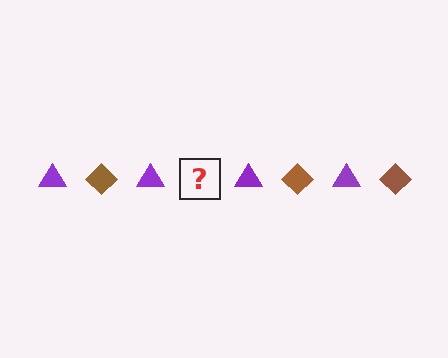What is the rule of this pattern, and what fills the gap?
The rule is that the pattern alternates between purple triangle and brown diamond. The gap should be filled with a brown diamond.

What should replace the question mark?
The question mark should be replaced with a brown diamond.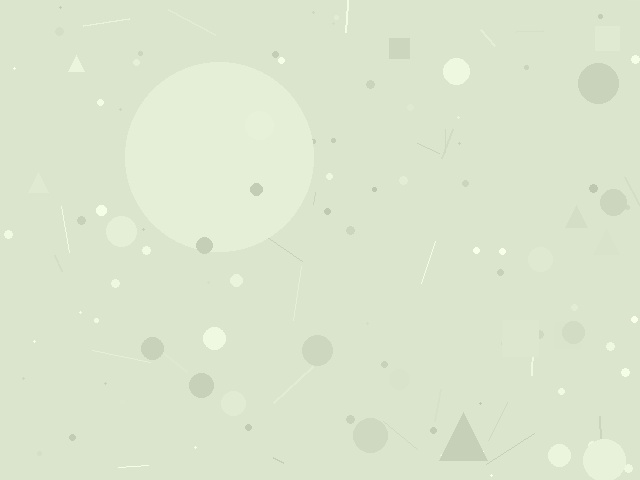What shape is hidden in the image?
A circle is hidden in the image.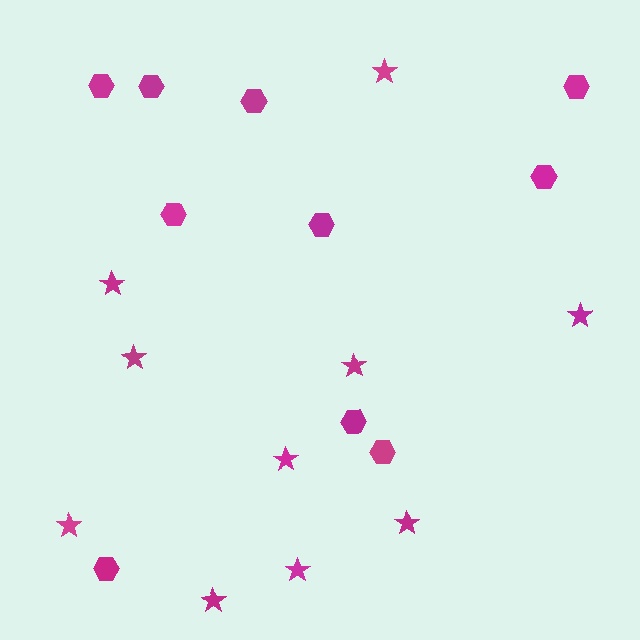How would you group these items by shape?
There are 2 groups: one group of hexagons (10) and one group of stars (10).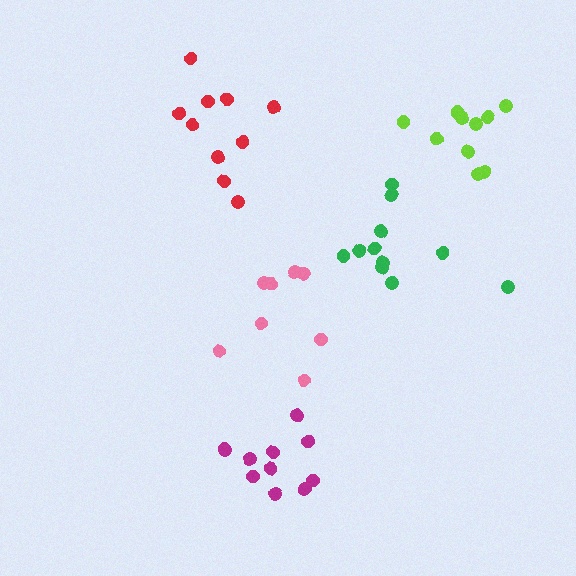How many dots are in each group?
Group 1: 11 dots, Group 2: 10 dots, Group 3: 10 dots, Group 4: 11 dots, Group 5: 8 dots (50 total).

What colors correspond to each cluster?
The clusters are colored: green, red, lime, magenta, pink.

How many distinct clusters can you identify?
There are 5 distinct clusters.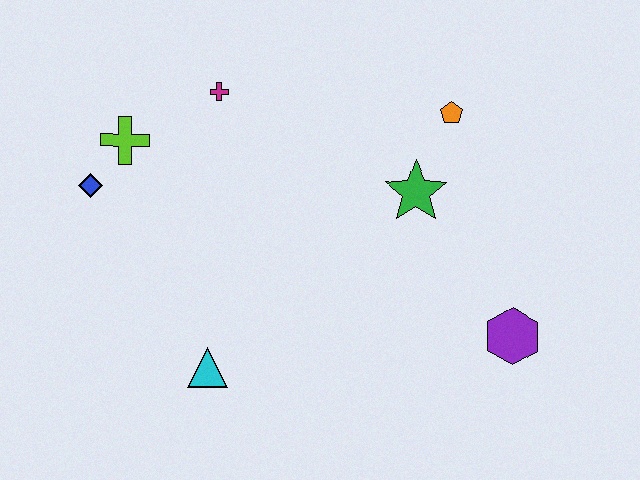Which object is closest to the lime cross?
The blue diamond is closest to the lime cross.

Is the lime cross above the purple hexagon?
Yes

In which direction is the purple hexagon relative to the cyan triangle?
The purple hexagon is to the right of the cyan triangle.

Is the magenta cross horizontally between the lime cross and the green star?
Yes